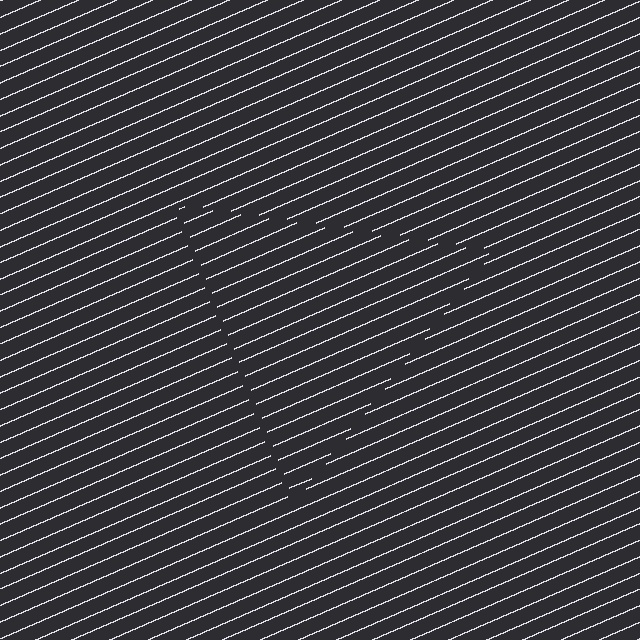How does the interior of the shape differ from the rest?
The interior of the shape contains the same grating, shifted by half a period — the contour is defined by the phase discontinuity where line-ends from the inner and outer gratings abut.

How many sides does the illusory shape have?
3 sides — the line-ends trace a triangle.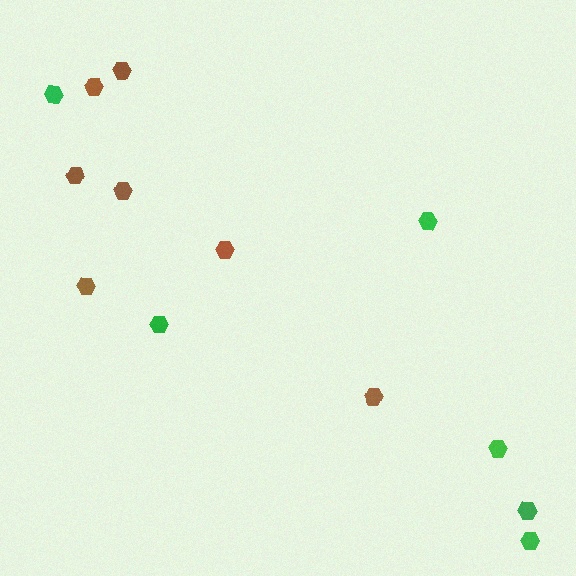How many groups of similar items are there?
There are 2 groups: one group of brown hexagons (7) and one group of green hexagons (6).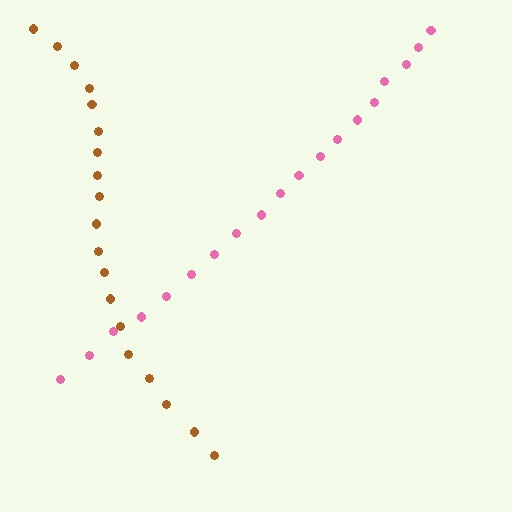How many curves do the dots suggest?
There are 2 distinct paths.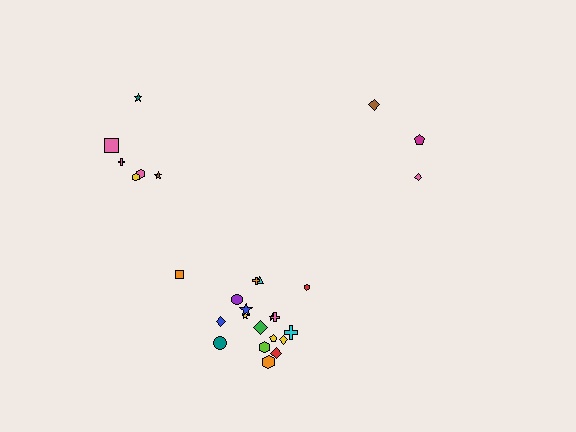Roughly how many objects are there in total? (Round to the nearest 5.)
Roughly 25 objects in total.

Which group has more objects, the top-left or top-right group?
The top-left group.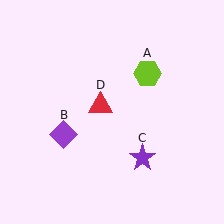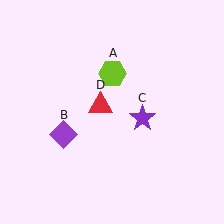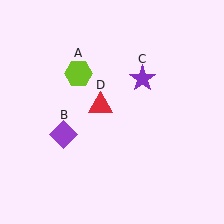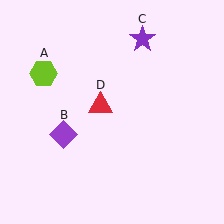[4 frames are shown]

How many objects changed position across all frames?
2 objects changed position: lime hexagon (object A), purple star (object C).